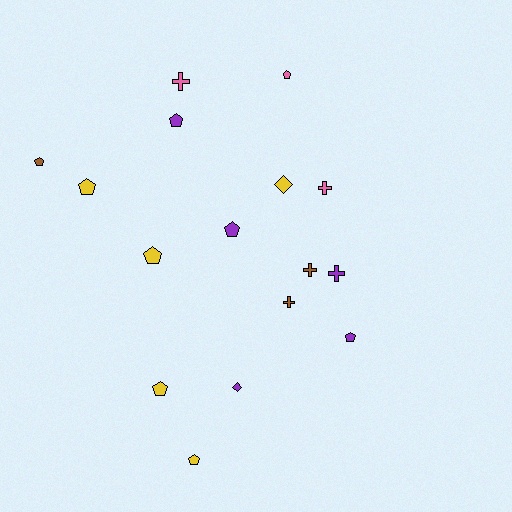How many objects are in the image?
There are 16 objects.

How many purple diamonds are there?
There is 1 purple diamond.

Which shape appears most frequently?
Pentagon, with 9 objects.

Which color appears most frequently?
Yellow, with 5 objects.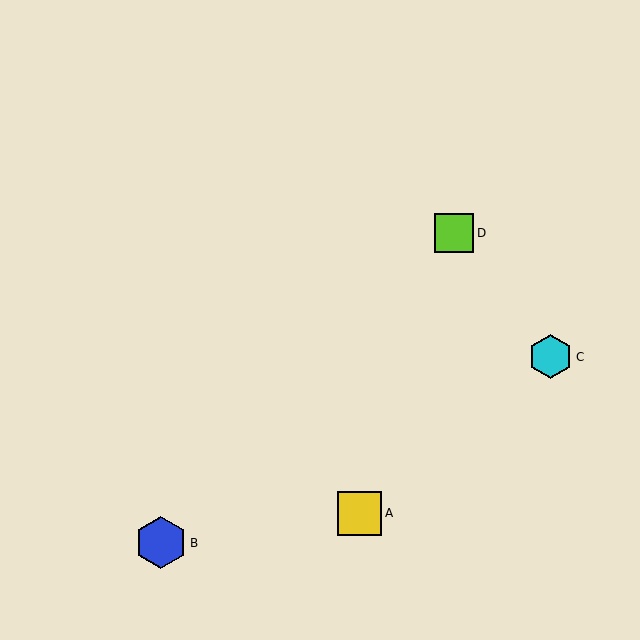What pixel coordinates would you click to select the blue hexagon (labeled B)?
Click at (161, 543) to select the blue hexagon B.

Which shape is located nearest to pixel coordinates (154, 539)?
The blue hexagon (labeled B) at (161, 543) is nearest to that location.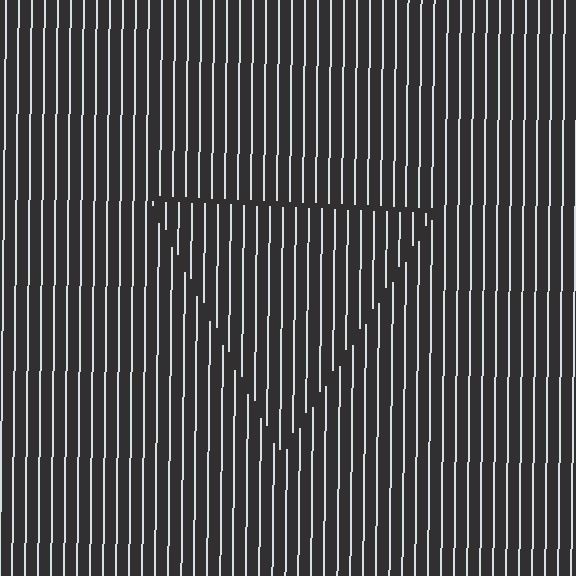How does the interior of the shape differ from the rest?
The interior of the shape contains the same grating, shifted by half a period — the contour is defined by the phase discontinuity where line-ends from the inner and outer gratings abut.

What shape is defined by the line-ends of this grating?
An illusory triangle. The interior of the shape contains the same grating, shifted by half a period — the contour is defined by the phase discontinuity where line-ends from the inner and outer gratings abut.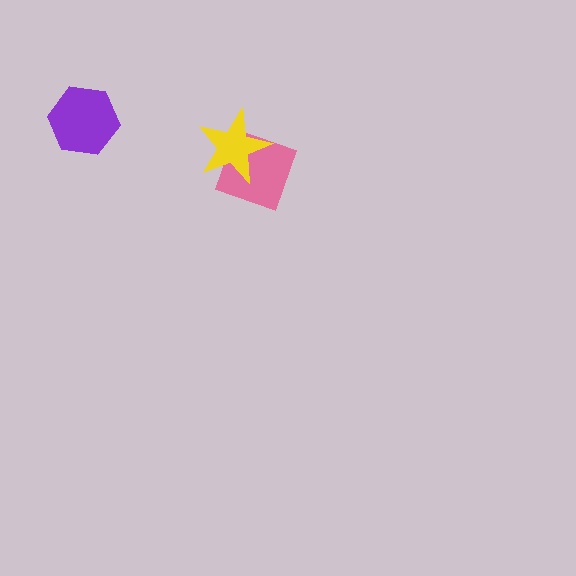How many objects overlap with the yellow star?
1 object overlaps with the yellow star.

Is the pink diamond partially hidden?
Yes, it is partially covered by another shape.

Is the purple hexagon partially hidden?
No, no other shape covers it.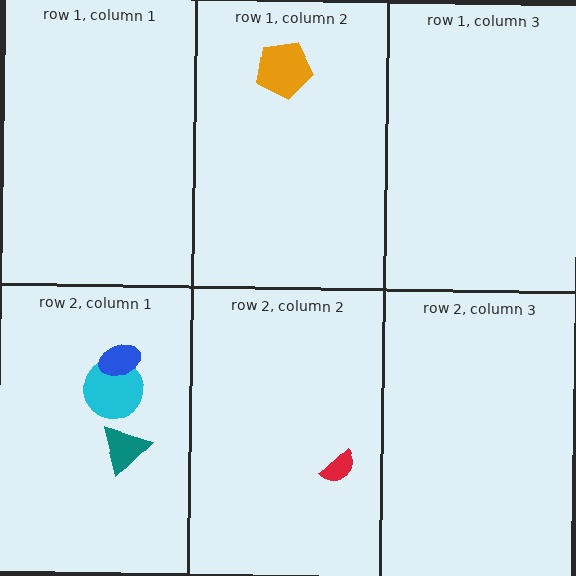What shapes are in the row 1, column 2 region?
The orange pentagon.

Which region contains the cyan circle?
The row 2, column 1 region.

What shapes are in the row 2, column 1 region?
The cyan circle, the blue ellipse, the teal triangle.